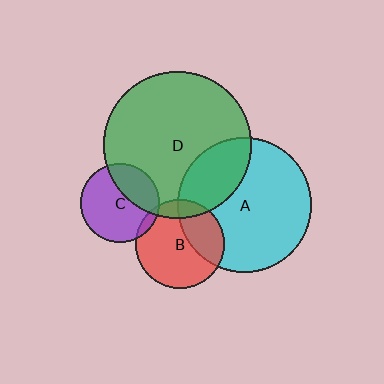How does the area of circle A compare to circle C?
Approximately 2.9 times.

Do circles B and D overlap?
Yes.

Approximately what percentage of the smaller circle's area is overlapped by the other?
Approximately 15%.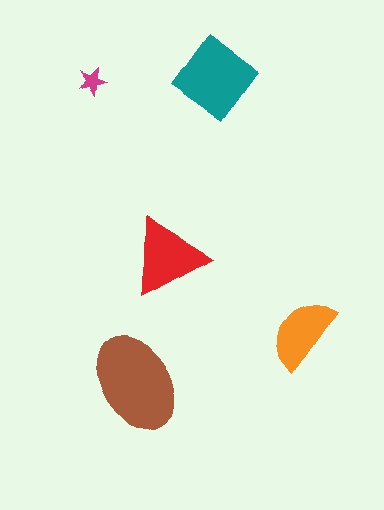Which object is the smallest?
The magenta star.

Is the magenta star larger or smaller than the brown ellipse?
Smaller.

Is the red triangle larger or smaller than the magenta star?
Larger.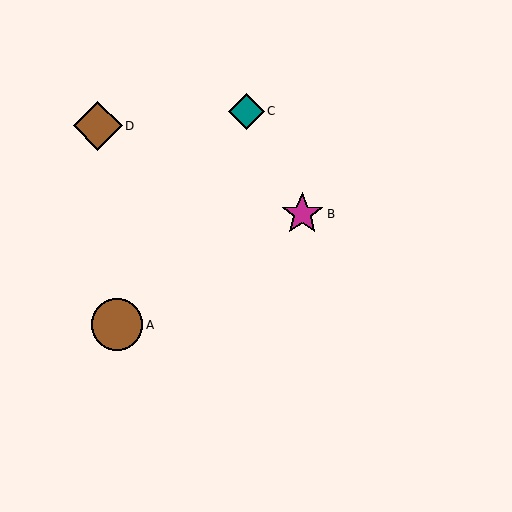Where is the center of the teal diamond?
The center of the teal diamond is at (246, 111).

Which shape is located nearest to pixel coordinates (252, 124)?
The teal diamond (labeled C) at (246, 111) is nearest to that location.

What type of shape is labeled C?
Shape C is a teal diamond.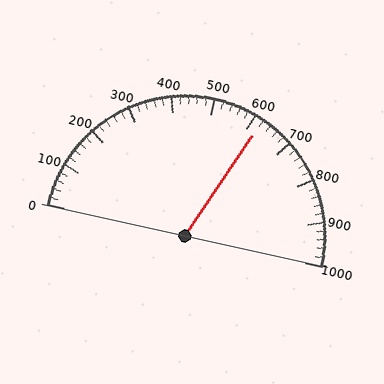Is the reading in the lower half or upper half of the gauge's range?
The reading is in the upper half of the range (0 to 1000).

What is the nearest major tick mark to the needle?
The nearest major tick mark is 600.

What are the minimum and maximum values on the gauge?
The gauge ranges from 0 to 1000.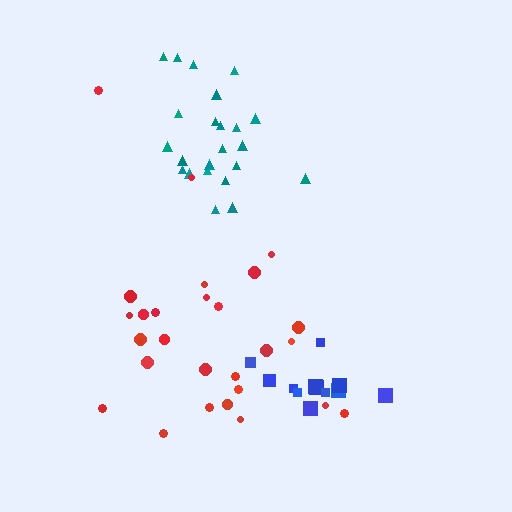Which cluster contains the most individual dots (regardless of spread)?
Red (28).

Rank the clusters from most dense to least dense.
blue, teal, red.